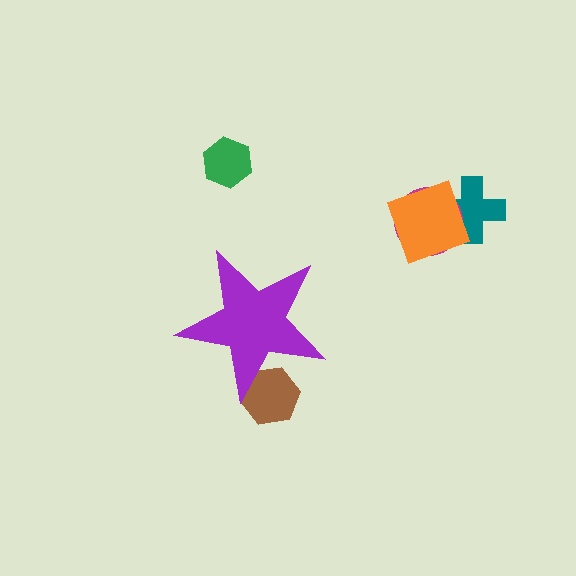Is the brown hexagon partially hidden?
Yes, the brown hexagon is partially hidden behind the purple star.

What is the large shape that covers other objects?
A purple star.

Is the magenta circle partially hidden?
No, the magenta circle is fully visible.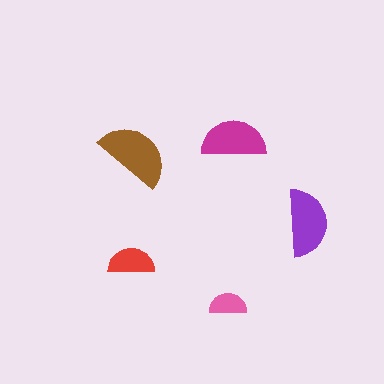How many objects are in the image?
There are 5 objects in the image.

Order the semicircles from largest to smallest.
the brown one, the purple one, the magenta one, the red one, the pink one.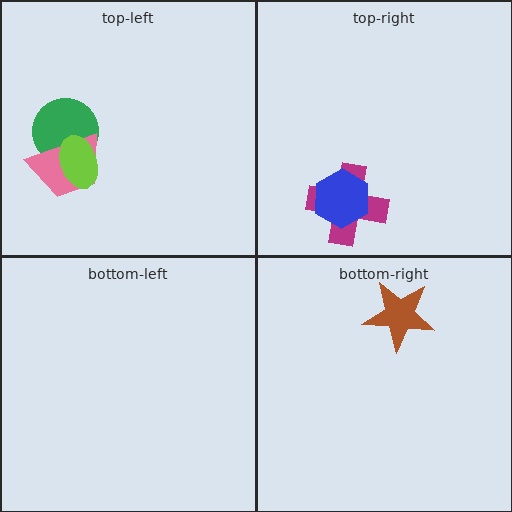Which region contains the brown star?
The bottom-right region.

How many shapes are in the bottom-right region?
1.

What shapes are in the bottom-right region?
The brown star.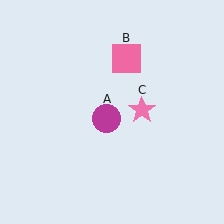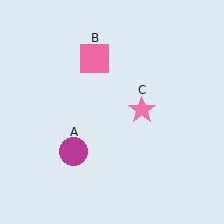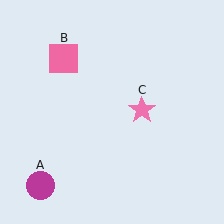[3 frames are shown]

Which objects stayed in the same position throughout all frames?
Pink star (object C) remained stationary.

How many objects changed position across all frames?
2 objects changed position: magenta circle (object A), pink square (object B).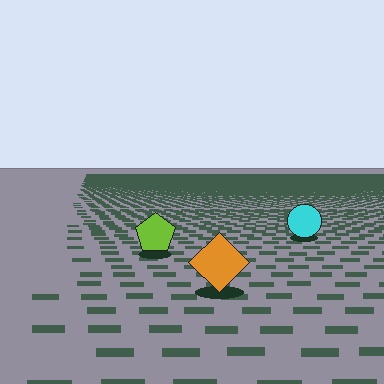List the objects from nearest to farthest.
From nearest to farthest: the orange diamond, the lime pentagon, the cyan circle.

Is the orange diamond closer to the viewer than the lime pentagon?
Yes. The orange diamond is closer — you can tell from the texture gradient: the ground texture is coarser near it.